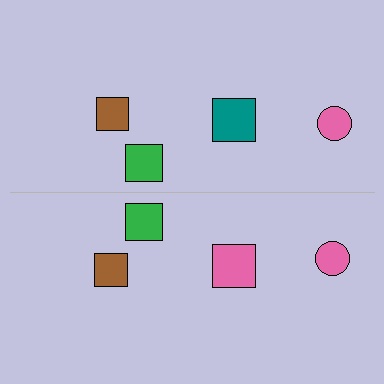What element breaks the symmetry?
The pink square on the bottom side breaks the symmetry — its mirror counterpart is teal.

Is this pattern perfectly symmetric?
No, the pattern is not perfectly symmetric. The pink square on the bottom side breaks the symmetry — its mirror counterpart is teal.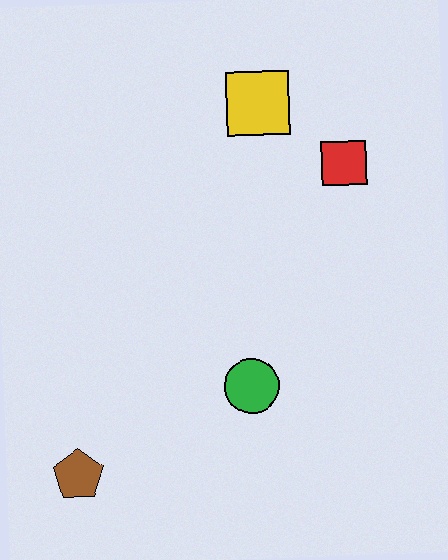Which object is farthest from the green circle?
The yellow square is farthest from the green circle.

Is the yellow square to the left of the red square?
Yes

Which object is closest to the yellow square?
The red square is closest to the yellow square.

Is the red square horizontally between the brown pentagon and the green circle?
No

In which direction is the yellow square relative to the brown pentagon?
The yellow square is above the brown pentagon.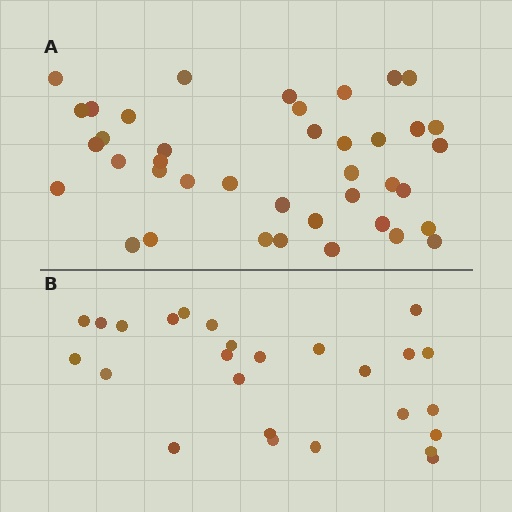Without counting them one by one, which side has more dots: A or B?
Region A (the top region) has more dots.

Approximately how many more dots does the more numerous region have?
Region A has approximately 15 more dots than region B.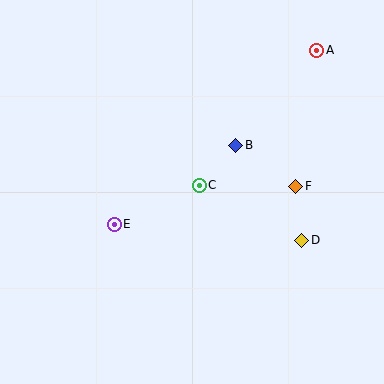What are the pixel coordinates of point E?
Point E is at (114, 225).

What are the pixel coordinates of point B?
Point B is at (236, 145).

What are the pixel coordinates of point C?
Point C is at (199, 185).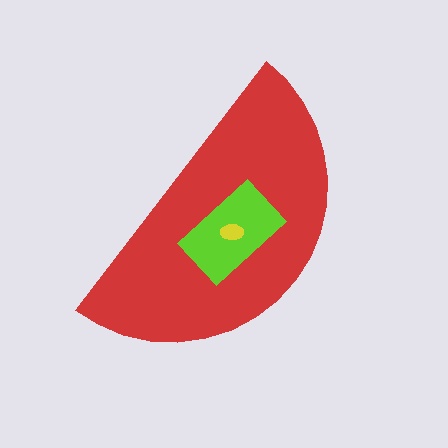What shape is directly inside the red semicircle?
The lime rectangle.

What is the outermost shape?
The red semicircle.